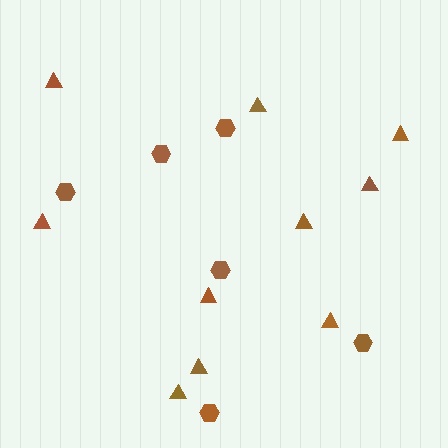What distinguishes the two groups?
There are 2 groups: one group of hexagons (6) and one group of triangles (10).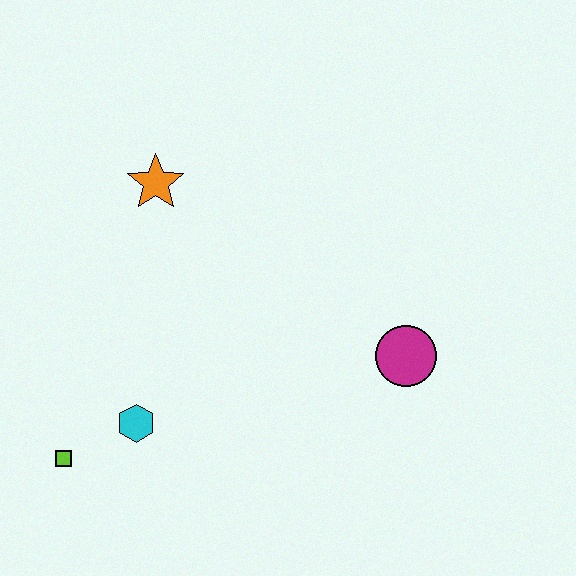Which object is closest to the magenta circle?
The cyan hexagon is closest to the magenta circle.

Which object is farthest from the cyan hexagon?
The magenta circle is farthest from the cyan hexagon.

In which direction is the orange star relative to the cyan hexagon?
The orange star is above the cyan hexagon.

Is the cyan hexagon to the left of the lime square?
No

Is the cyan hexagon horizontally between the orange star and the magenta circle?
No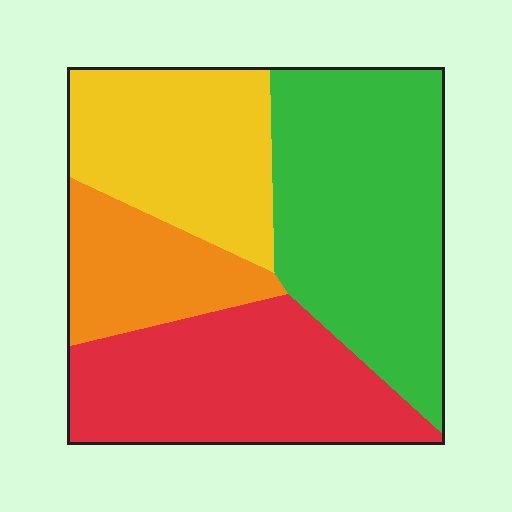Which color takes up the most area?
Green, at roughly 35%.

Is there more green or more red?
Green.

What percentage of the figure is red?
Red covers 28% of the figure.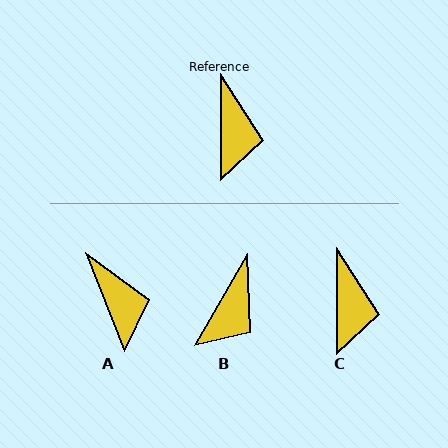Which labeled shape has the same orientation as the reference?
C.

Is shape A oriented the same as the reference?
No, it is off by about 21 degrees.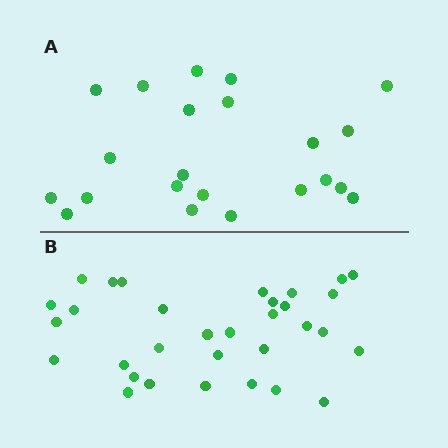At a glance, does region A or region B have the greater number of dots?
Region B (the bottom region) has more dots.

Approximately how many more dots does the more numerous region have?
Region B has roughly 10 or so more dots than region A.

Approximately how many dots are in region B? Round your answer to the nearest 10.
About 30 dots. (The exact count is 32, which rounds to 30.)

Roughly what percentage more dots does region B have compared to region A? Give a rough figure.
About 45% more.